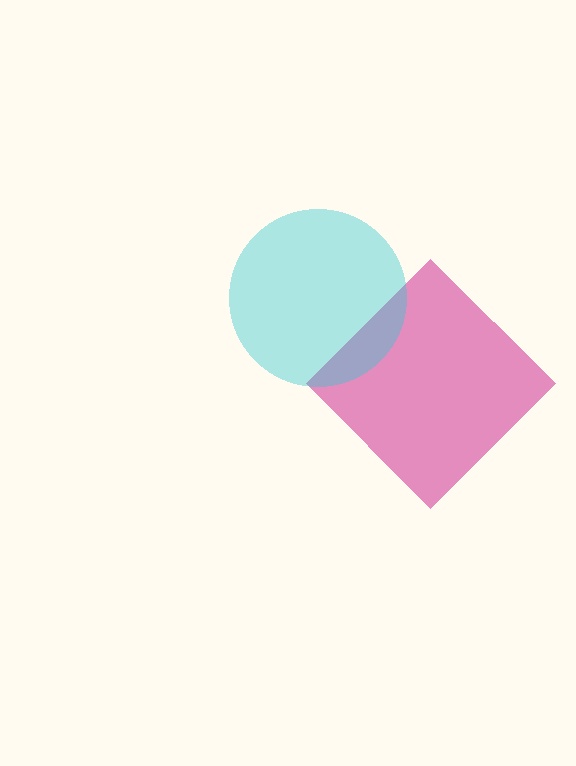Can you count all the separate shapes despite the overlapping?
Yes, there are 2 separate shapes.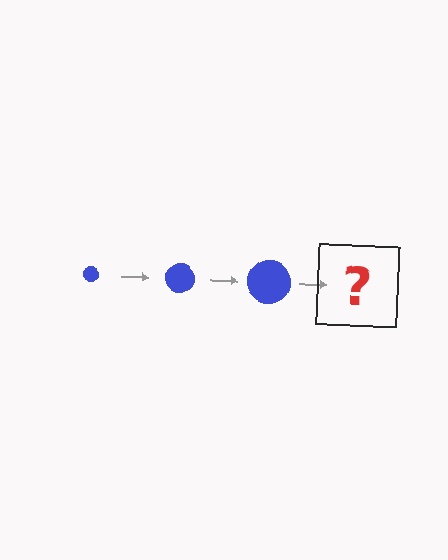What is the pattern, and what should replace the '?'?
The pattern is that the circle gets progressively larger each step. The '?' should be a blue circle, larger than the previous one.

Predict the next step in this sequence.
The next step is a blue circle, larger than the previous one.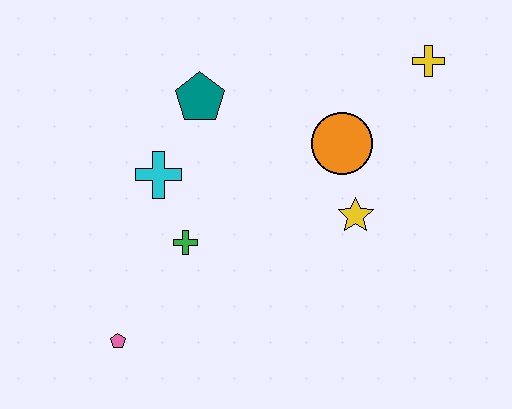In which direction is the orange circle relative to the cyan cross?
The orange circle is to the right of the cyan cross.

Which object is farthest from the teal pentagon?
The pink pentagon is farthest from the teal pentagon.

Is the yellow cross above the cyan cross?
Yes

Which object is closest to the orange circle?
The yellow star is closest to the orange circle.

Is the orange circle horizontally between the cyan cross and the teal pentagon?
No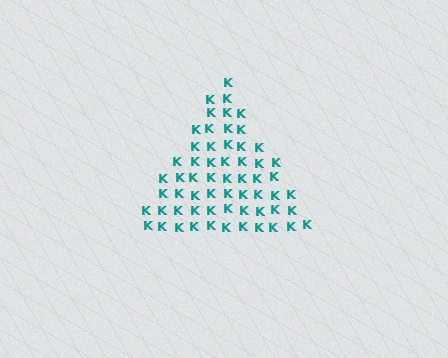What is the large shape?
The large shape is a triangle.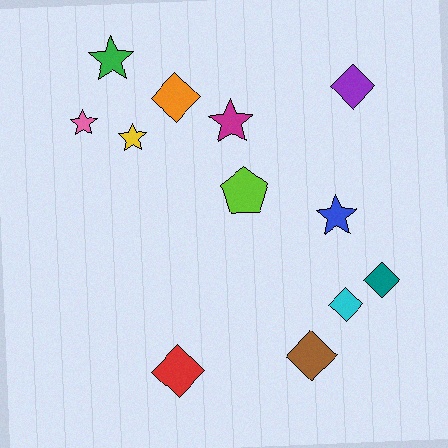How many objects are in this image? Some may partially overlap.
There are 12 objects.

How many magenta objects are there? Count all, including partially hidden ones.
There is 1 magenta object.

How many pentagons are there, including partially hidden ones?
There is 1 pentagon.